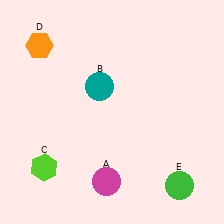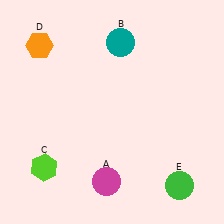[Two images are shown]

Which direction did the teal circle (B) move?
The teal circle (B) moved up.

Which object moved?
The teal circle (B) moved up.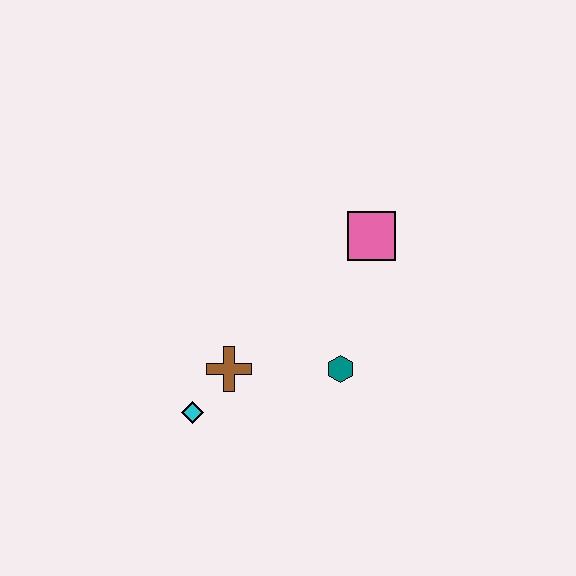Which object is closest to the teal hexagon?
The brown cross is closest to the teal hexagon.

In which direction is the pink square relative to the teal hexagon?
The pink square is above the teal hexagon.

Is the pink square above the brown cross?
Yes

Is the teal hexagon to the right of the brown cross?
Yes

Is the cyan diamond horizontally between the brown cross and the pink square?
No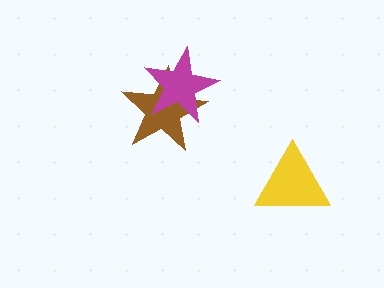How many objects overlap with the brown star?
1 object overlaps with the brown star.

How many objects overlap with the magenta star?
1 object overlaps with the magenta star.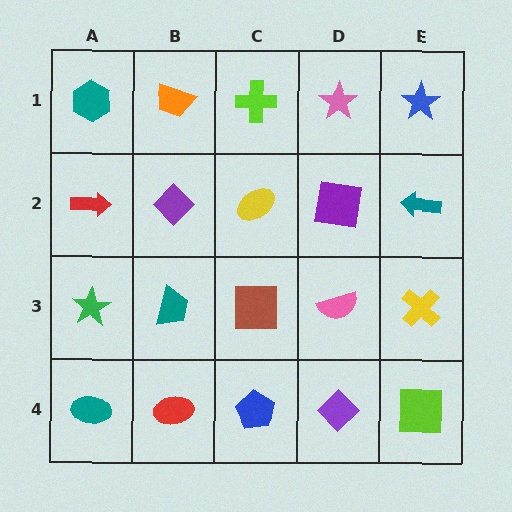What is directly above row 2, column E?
A blue star.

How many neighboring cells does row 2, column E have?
3.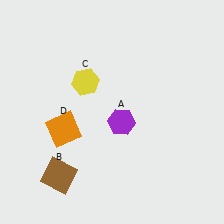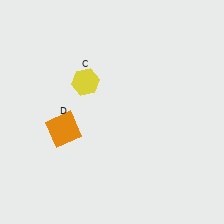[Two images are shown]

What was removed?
The purple hexagon (A), the brown square (B) were removed in Image 2.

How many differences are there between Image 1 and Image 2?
There are 2 differences between the two images.